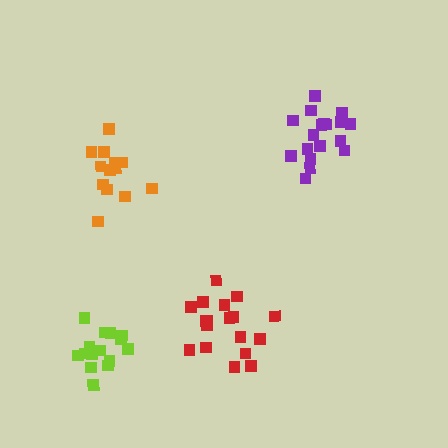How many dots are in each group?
Group 1: 19 dots, Group 2: 13 dots, Group 3: 18 dots, Group 4: 16 dots (66 total).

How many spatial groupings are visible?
There are 4 spatial groupings.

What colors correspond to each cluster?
The clusters are colored: purple, orange, red, lime.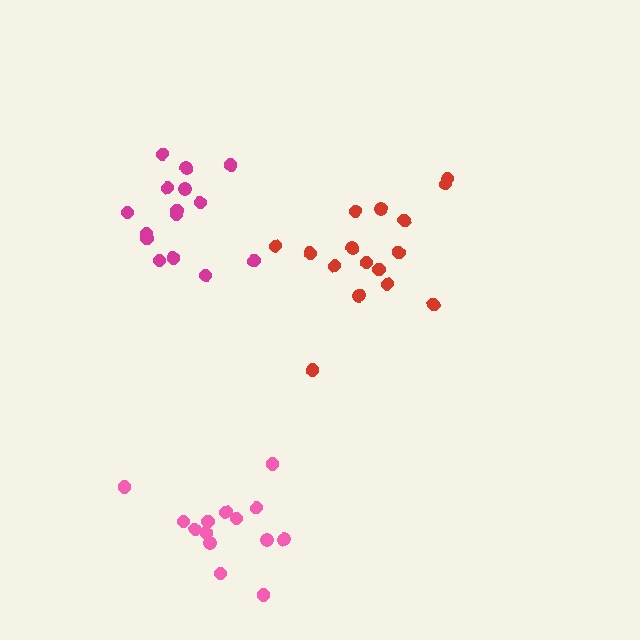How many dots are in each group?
Group 1: 16 dots, Group 2: 15 dots, Group 3: 14 dots (45 total).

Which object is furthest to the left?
The magenta cluster is leftmost.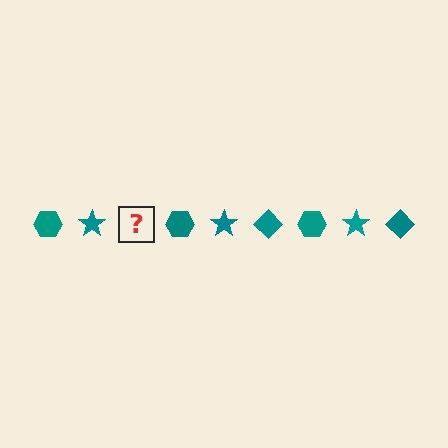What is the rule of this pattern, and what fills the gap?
The rule is that the pattern cycles through hexagon, star, diamond shapes in teal. The gap should be filled with a teal diamond.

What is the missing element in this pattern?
The missing element is a teal diamond.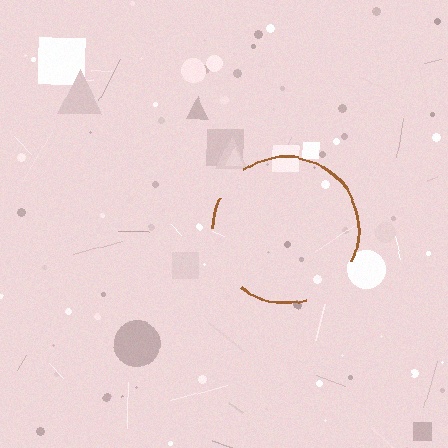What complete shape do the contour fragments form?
The contour fragments form a circle.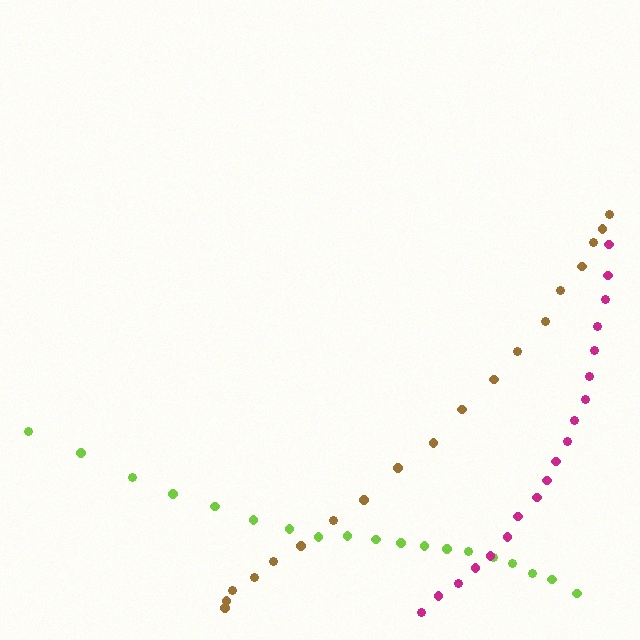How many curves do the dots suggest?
There are 3 distinct paths.